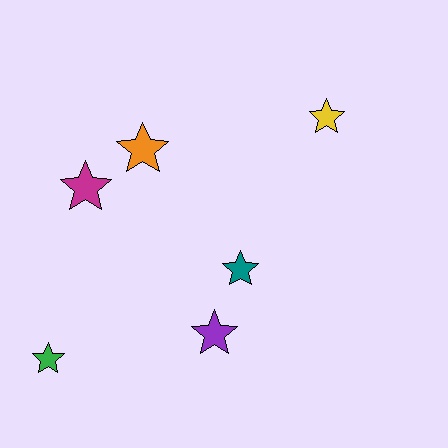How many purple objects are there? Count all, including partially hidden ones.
There is 1 purple object.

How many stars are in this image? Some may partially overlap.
There are 6 stars.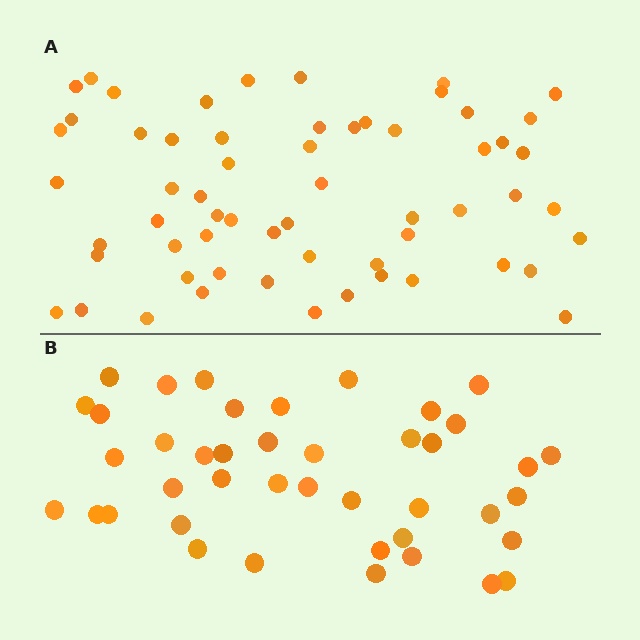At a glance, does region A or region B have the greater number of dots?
Region A (the top region) has more dots.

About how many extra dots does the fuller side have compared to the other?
Region A has approximately 20 more dots than region B.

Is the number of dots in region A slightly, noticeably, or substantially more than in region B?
Region A has noticeably more, but not dramatically so. The ratio is roughly 1.4 to 1.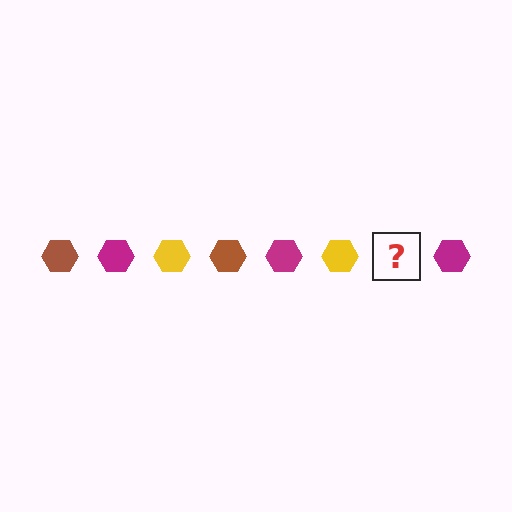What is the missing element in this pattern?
The missing element is a brown hexagon.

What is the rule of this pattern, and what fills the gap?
The rule is that the pattern cycles through brown, magenta, yellow hexagons. The gap should be filled with a brown hexagon.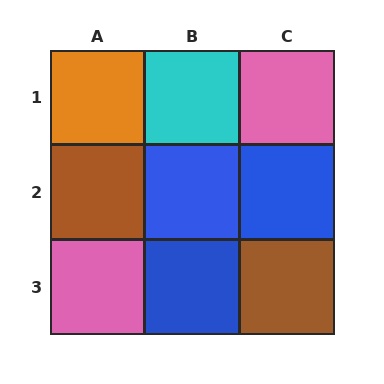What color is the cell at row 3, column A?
Pink.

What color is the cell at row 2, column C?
Blue.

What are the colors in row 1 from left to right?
Orange, cyan, pink.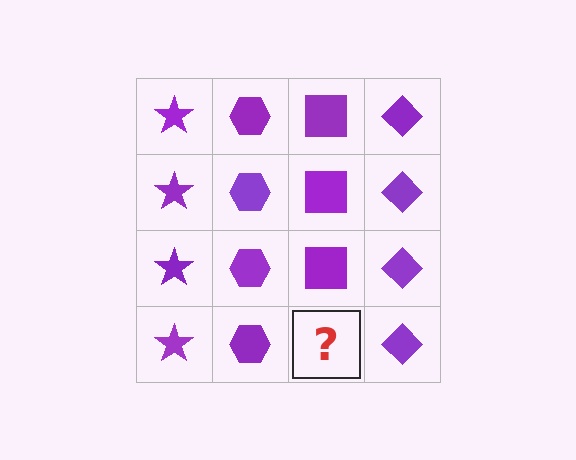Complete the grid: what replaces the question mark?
The question mark should be replaced with a purple square.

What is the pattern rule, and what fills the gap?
The rule is that each column has a consistent shape. The gap should be filled with a purple square.